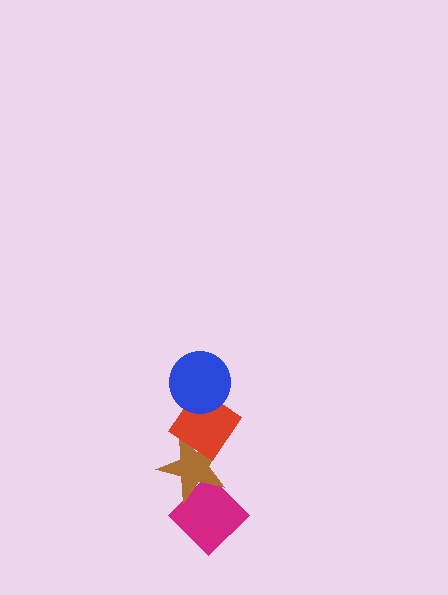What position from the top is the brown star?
The brown star is 3rd from the top.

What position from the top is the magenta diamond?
The magenta diamond is 4th from the top.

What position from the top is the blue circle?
The blue circle is 1st from the top.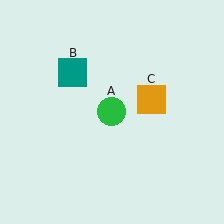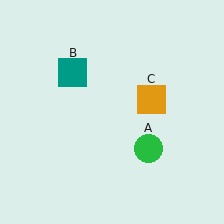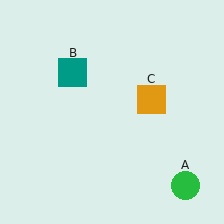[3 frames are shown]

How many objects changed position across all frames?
1 object changed position: green circle (object A).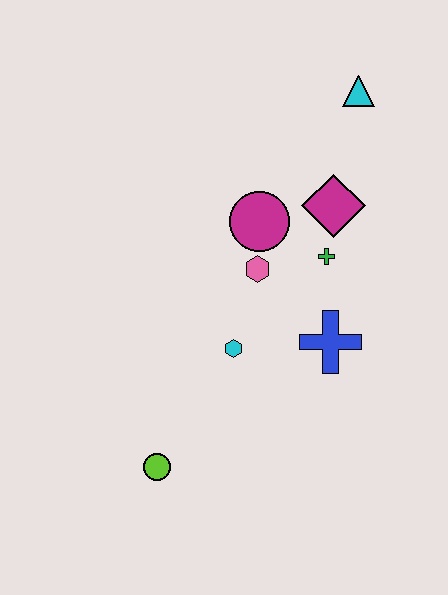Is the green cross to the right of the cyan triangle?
No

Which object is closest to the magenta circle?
The pink hexagon is closest to the magenta circle.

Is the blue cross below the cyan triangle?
Yes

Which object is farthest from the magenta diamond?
The lime circle is farthest from the magenta diamond.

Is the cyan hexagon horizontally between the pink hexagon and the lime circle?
Yes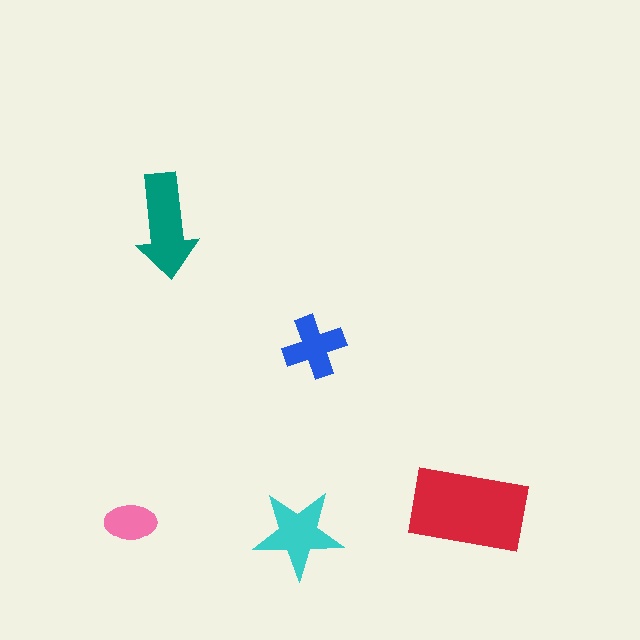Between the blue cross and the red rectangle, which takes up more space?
The red rectangle.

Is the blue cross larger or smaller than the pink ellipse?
Larger.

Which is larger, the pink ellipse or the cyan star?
The cyan star.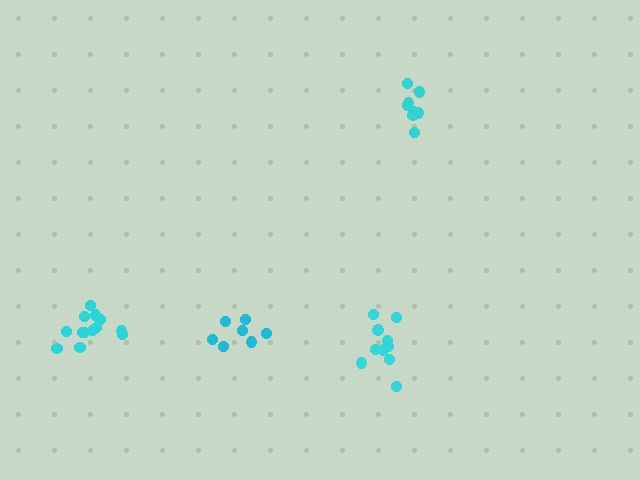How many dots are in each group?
Group 1: 8 dots, Group 2: 7 dots, Group 3: 13 dots, Group 4: 10 dots (38 total).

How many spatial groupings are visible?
There are 4 spatial groupings.